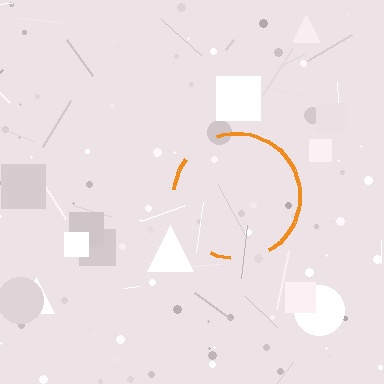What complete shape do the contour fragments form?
The contour fragments form a circle.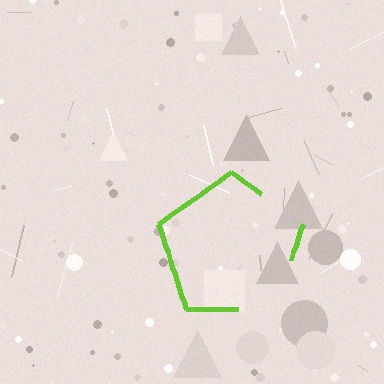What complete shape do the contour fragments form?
The contour fragments form a pentagon.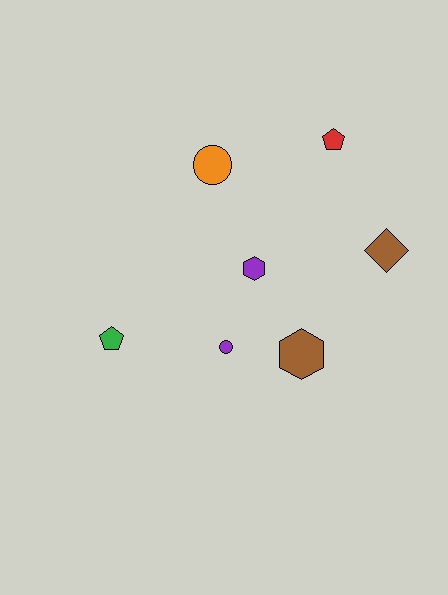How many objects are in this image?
There are 7 objects.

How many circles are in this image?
There are 2 circles.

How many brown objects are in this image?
There are 2 brown objects.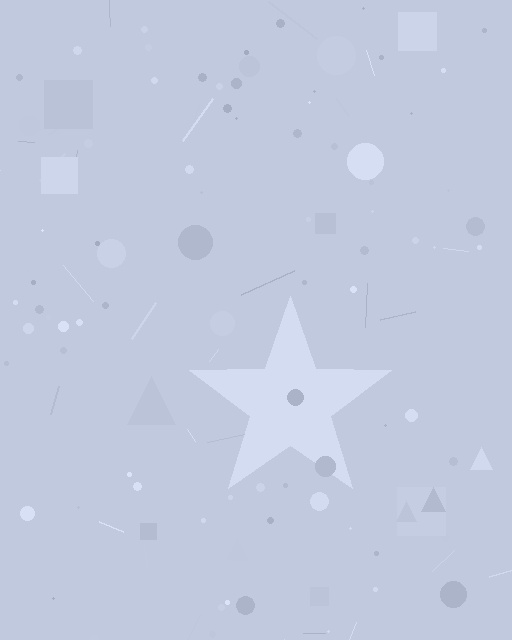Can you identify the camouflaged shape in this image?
The camouflaged shape is a star.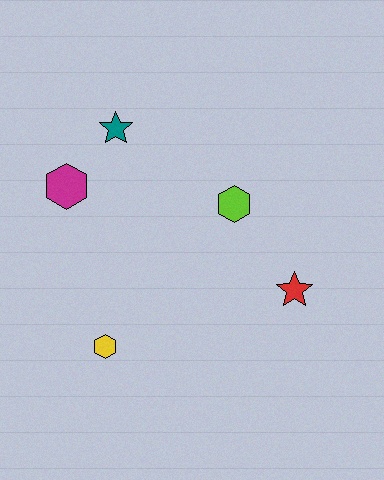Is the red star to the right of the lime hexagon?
Yes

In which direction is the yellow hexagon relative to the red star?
The yellow hexagon is to the left of the red star.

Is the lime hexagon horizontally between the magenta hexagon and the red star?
Yes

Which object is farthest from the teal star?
The red star is farthest from the teal star.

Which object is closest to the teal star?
The magenta hexagon is closest to the teal star.